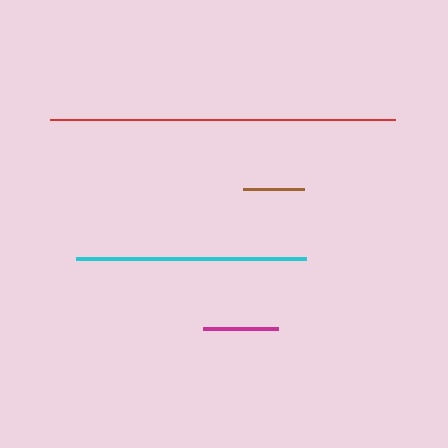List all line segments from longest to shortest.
From longest to shortest: red, cyan, magenta, brown.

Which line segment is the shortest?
The brown line is the shortest at approximately 61 pixels.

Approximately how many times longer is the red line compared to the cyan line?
The red line is approximately 1.5 times the length of the cyan line.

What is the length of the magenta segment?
The magenta segment is approximately 75 pixels long.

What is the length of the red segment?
The red segment is approximately 345 pixels long.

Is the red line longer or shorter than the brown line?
The red line is longer than the brown line.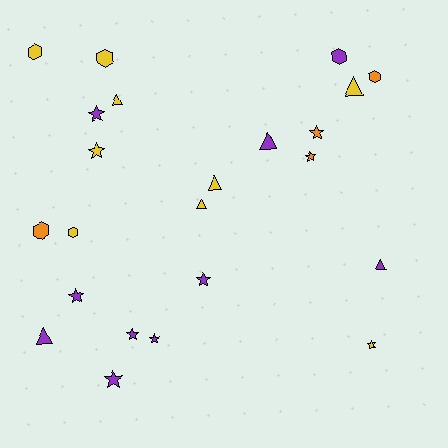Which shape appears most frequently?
Star, with 10 objects.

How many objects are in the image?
There are 23 objects.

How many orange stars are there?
There are 2 orange stars.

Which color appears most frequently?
Purple, with 10 objects.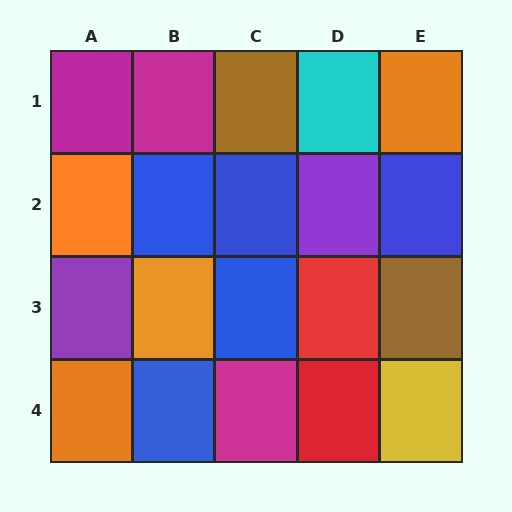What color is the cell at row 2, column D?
Purple.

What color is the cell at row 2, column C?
Blue.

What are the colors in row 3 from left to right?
Purple, orange, blue, red, brown.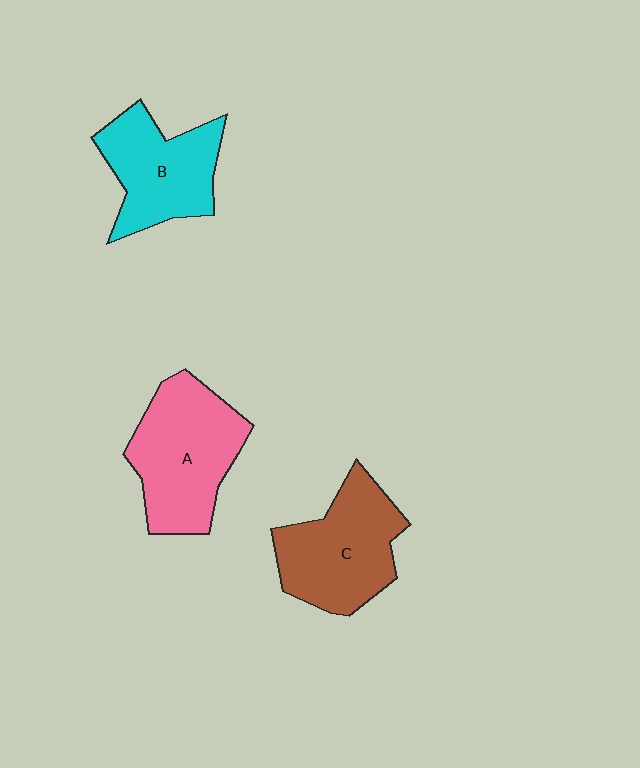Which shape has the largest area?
Shape A (pink).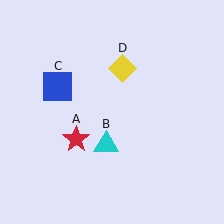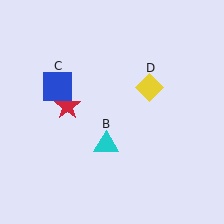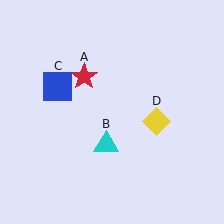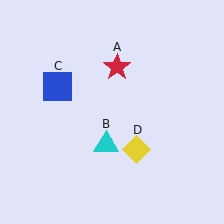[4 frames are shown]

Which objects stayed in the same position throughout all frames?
Cyan triangle (object B) and blue square (object C) remained stationary.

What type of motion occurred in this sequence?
The red star (object A), yellow diamond (object D) rotated clockwise around the center of the scene.